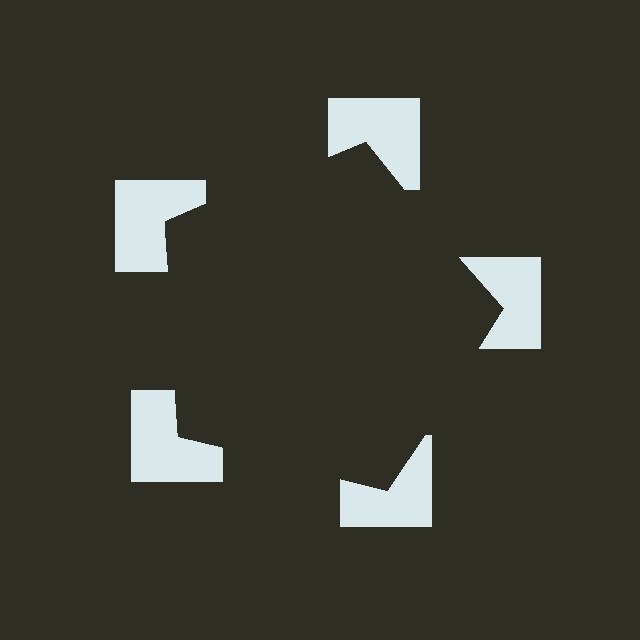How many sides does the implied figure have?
5 sides.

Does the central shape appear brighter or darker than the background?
It typically appears slightly darker than the background, even though no actual brightness change is drawn.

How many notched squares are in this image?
There are 5 — one at each vertex of the illusory pentagon.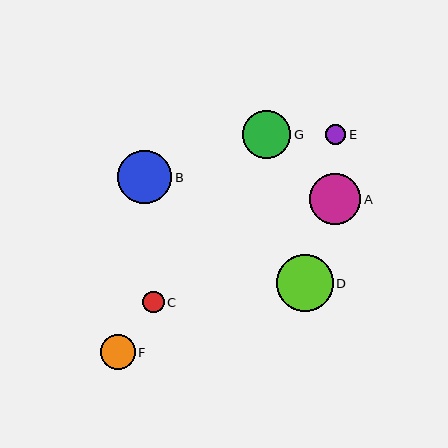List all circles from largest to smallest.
From largest to smallest: D, B, A, G, F, C, E.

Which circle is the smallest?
Circle E is the smallest with a size of approximately 20 pixels.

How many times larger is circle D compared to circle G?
Circle D is approximately 1.2 times the size of circle G.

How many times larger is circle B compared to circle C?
Circle B is approximately 2.5 times the size of circle C.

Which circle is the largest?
Circle D is the largest with a size of approximately 57 pixels.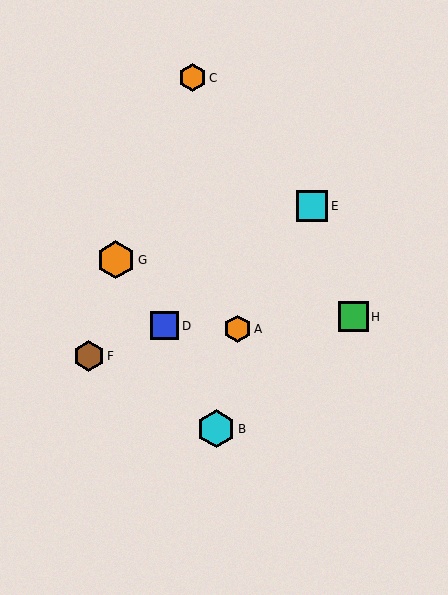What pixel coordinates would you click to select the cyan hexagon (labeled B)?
Click at (216, 429) to select the cyan hexagon B.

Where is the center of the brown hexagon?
The center of the brown hexagon is at (89, 356).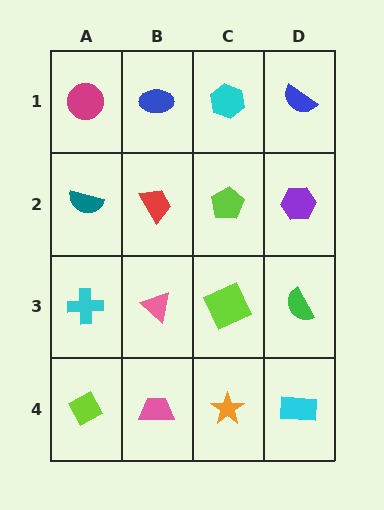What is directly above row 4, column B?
A pink triangle.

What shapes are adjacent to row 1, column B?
A red trapezoid (row 2, column B), a magenta circle (row 1, column A), a cyan hexagon (row 1, column C).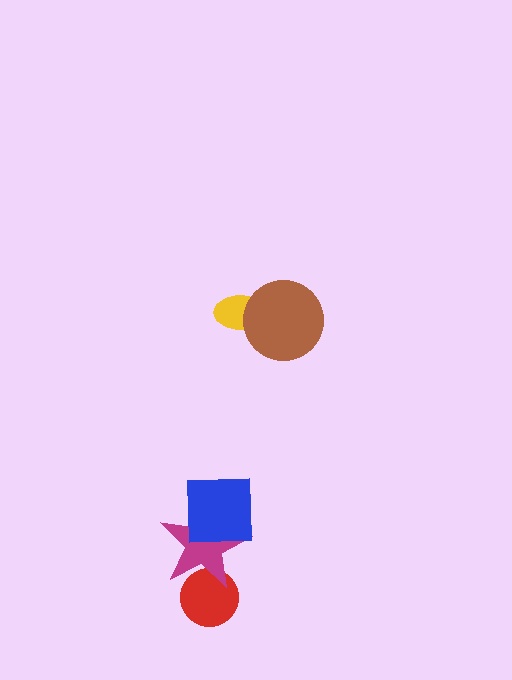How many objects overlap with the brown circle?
1 object overlaps with the brown circle.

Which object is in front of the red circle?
The magenta star is in front of the red circle.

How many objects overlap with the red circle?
1 object overlaps with the red circle.